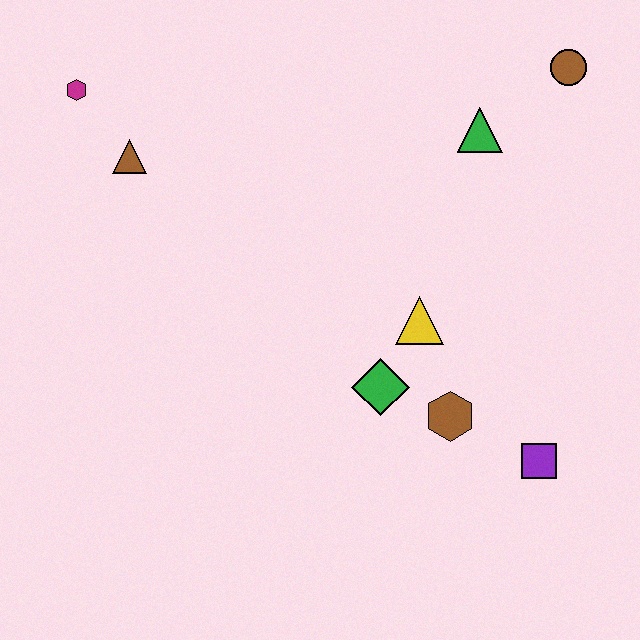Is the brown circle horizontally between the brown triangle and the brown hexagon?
No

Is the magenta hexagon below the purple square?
No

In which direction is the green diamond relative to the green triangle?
The green diamond is below the green triangle.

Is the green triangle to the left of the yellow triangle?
No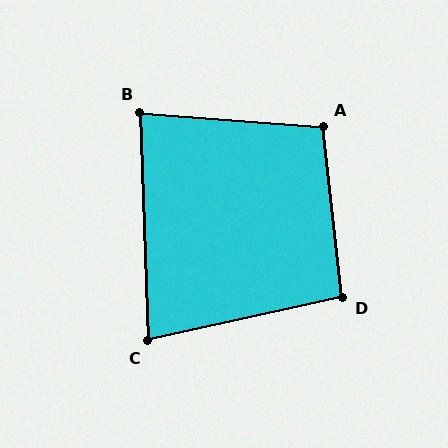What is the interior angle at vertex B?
Approximately 84 degrees (acute).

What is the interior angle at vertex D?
Approximately 96 degrees (obtuse).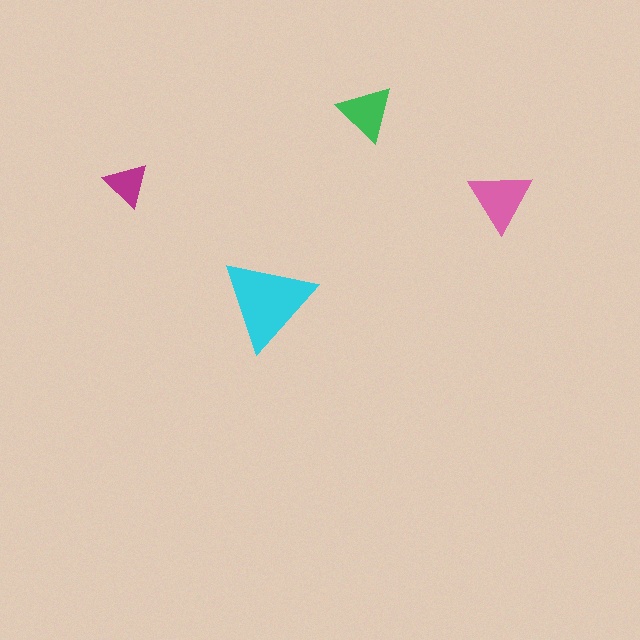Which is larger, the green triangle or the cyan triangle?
The cyan one.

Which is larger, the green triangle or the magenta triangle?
The green one.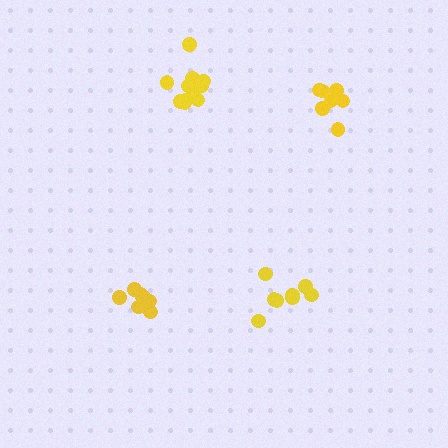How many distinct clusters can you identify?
There are 4 distinct clusters.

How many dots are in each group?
Group 1: 11 dots, Group 2: 7 dots, Group 3: 7 dots, Group 4: 8 dots (33 total).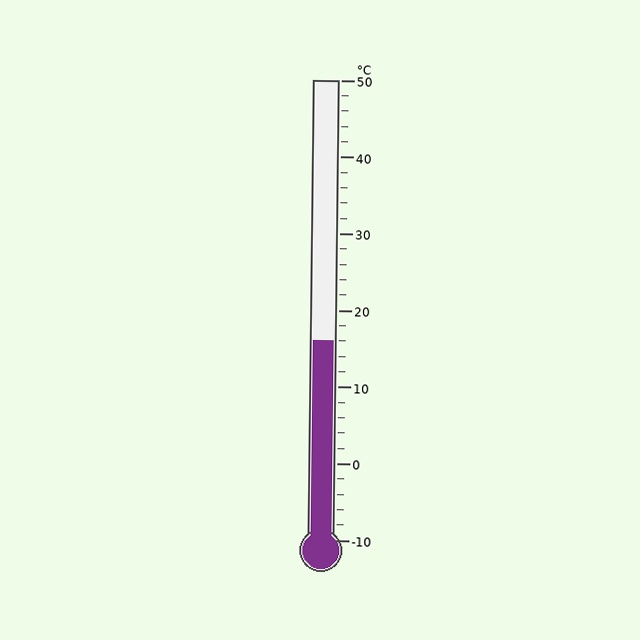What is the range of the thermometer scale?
The thermometer scale ranges from -10°C to 50°C.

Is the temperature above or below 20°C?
The temperature is below 20°C.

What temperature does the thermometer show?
The thermometer shows approximately 16°C.